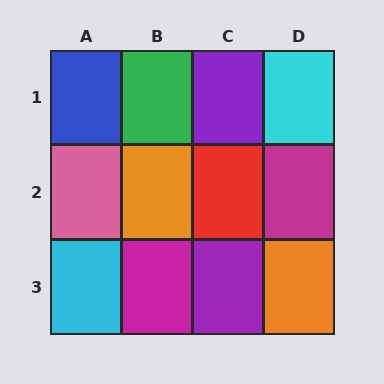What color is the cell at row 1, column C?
Purple.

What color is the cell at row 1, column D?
Cyan.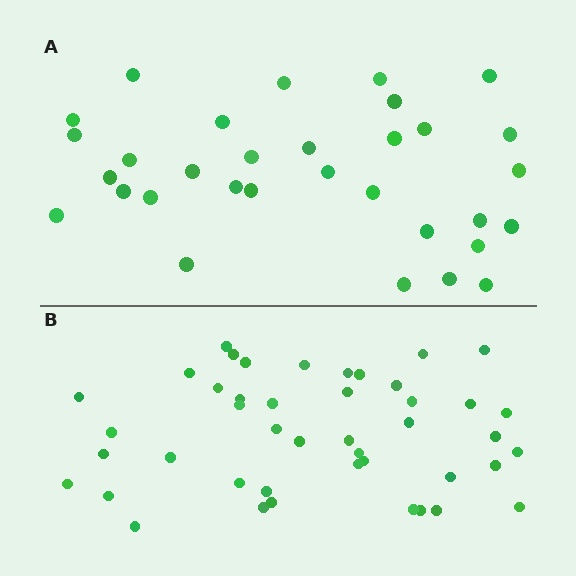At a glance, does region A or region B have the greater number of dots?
Region B (the bottom region) has more dots.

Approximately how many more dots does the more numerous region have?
Region B has roughly 12 or so more dots than region A.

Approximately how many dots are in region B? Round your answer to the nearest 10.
About 40 dots. (The exact count is 44, which rounds to 40.)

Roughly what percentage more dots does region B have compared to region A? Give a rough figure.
About 40% more.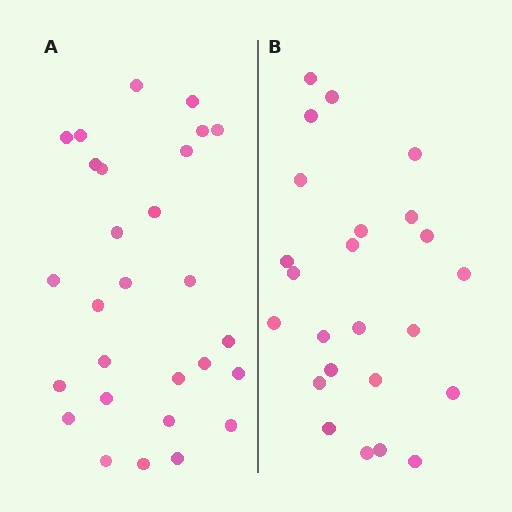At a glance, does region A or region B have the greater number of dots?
Region A (the left region) has more dots.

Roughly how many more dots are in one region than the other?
Region A has about 4 more dots than region B.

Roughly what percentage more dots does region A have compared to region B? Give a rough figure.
About 15% more.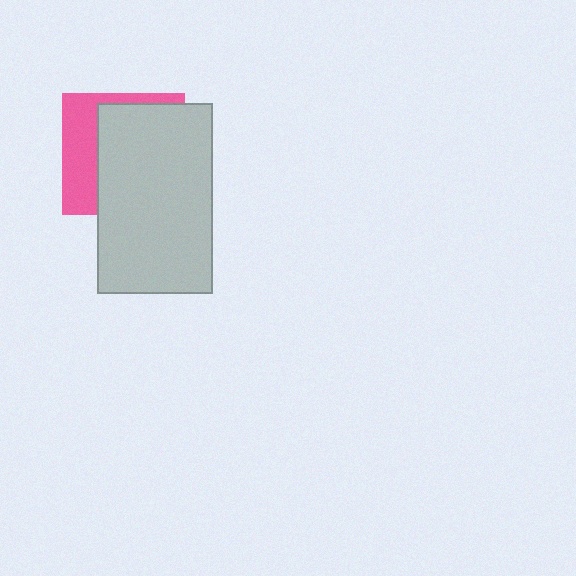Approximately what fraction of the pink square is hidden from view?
Roughly 65% of the pink square is hidden behind the light gray rectangle.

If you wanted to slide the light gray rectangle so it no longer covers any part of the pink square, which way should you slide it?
Slide it right — that is the most direct way to separate the two shapes.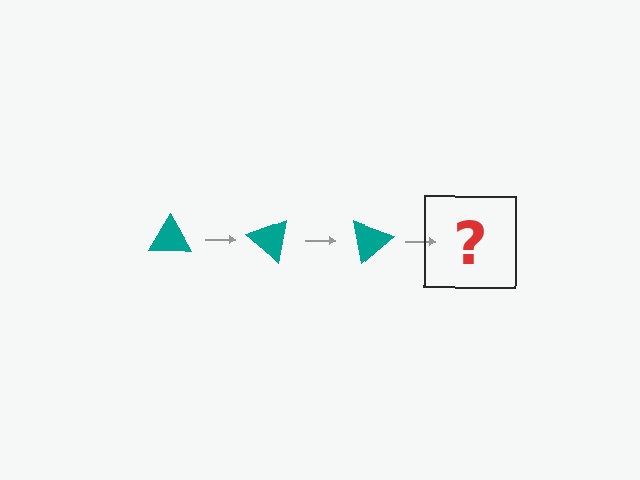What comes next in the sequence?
The next element should be a teal triangle rotated 120 degrees.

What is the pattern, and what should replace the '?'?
The pattern is that the triangle rotates 40 degrees each step. The '?' should be a teal triangle rotated 120 degrees.